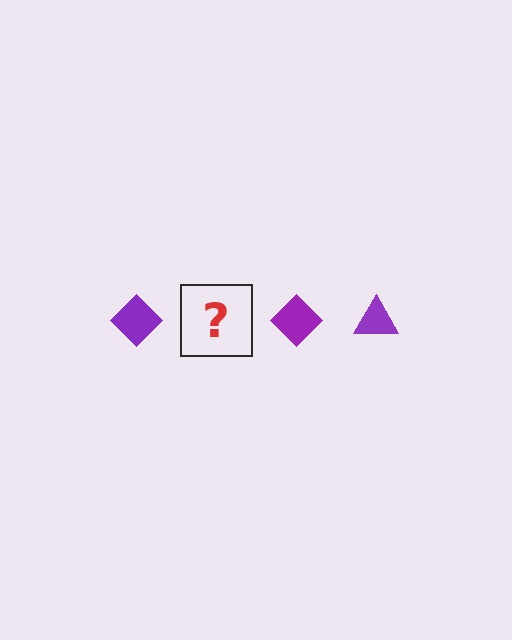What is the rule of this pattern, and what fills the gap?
The rule is that the pattern cycles through diamond, triangle shapes in purple. The gap should be filled with a purple triangle.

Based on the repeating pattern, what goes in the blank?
The blank should be a purple triangle.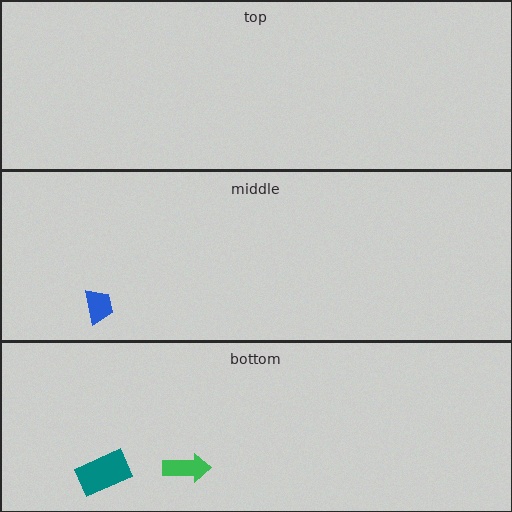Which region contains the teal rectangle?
The bottom region.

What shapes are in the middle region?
The blue trapezoid.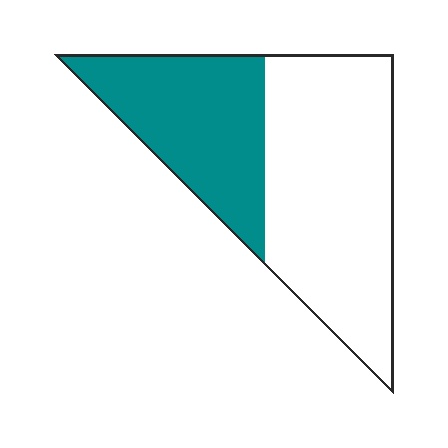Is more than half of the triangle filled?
No.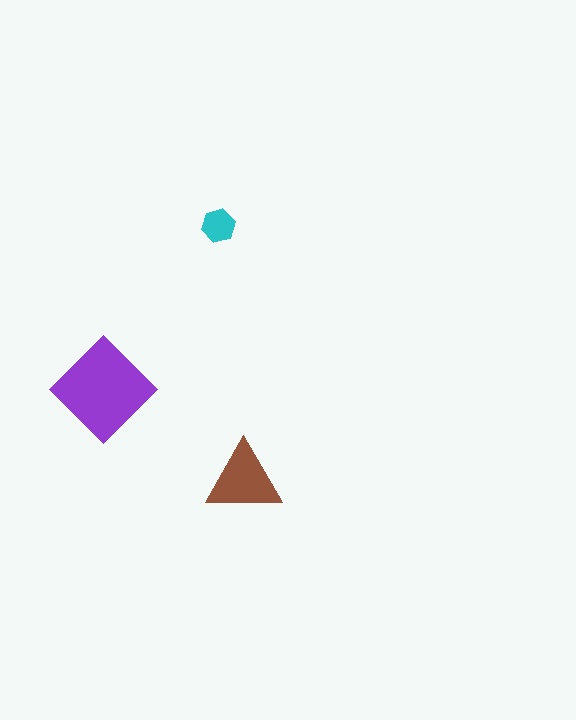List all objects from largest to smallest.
The purple diamond, the brown triangle, the cyan hexagon.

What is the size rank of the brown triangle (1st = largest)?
2nd.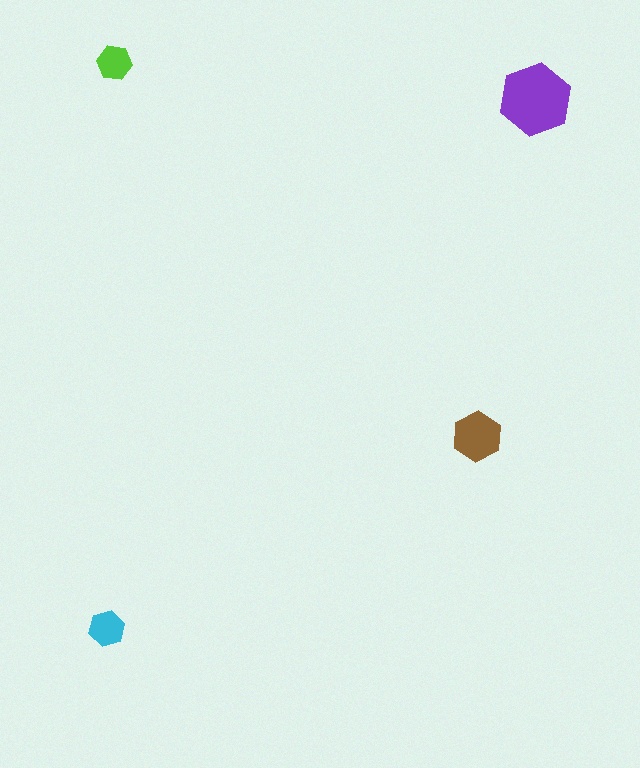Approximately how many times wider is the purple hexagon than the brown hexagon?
About 1.5 times wider.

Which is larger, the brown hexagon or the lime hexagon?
The brown one.